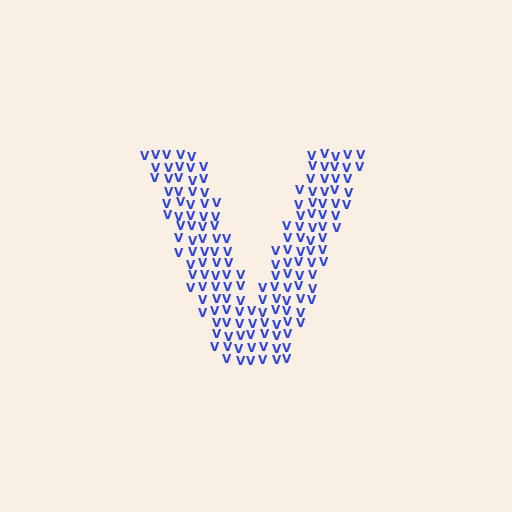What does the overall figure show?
The overall figure shows the letter V.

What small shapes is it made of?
It is made of small letter V's.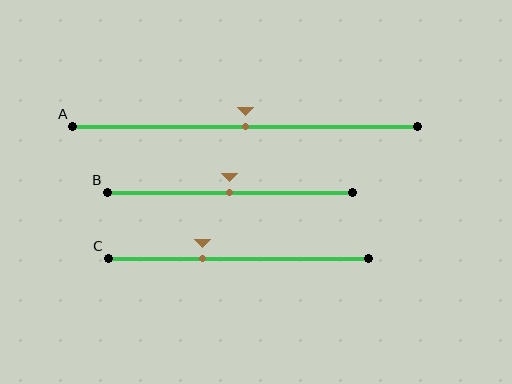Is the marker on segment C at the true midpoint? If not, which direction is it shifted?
No, the marker on segment C is shifted to the left by about 14% of the segment length.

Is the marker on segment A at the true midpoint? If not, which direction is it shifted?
Yes, the marker on segment A is at the true midpoint.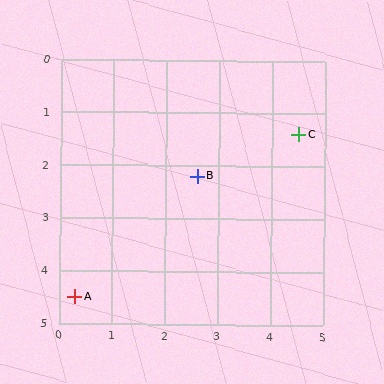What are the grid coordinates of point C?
Point C is at approximately (4.5, 1.4).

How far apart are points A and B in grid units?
Points A and B are about 3.3 grid units apart.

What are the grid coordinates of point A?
Point A is at approximately (0.3, 4.5).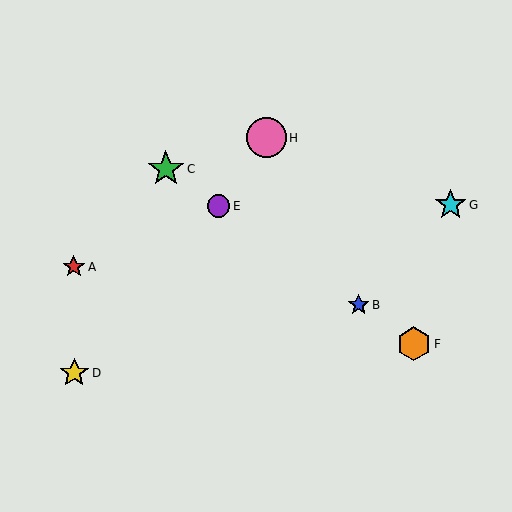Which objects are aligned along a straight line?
Objects B, C, E, F are aligned along a straight line.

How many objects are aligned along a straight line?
4 objects (B, C, E, F) are aligned along a straight line.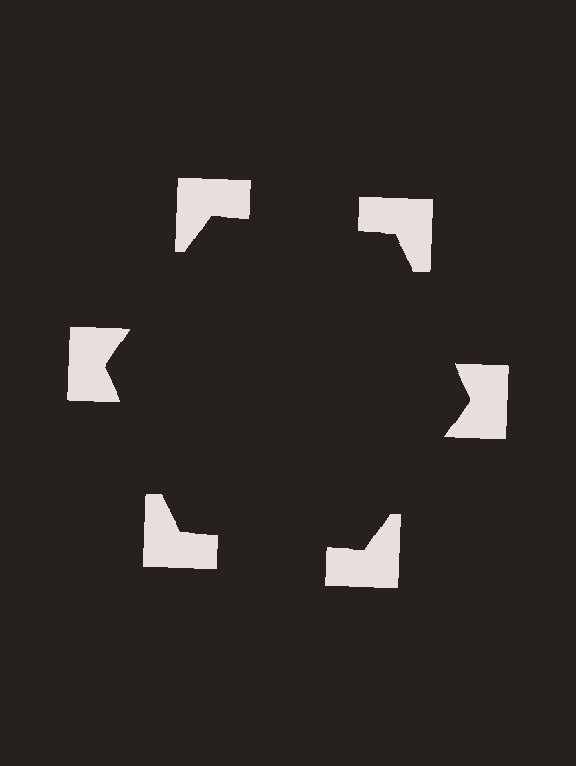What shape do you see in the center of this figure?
An illusory hexagon — its edges are inferred from the aligned wedge cuts in the notched squares, not physically drawn.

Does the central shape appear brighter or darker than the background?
It typically appears slightly darker than the background, even though no actual brightness change is drawn.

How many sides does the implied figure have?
6 sides.